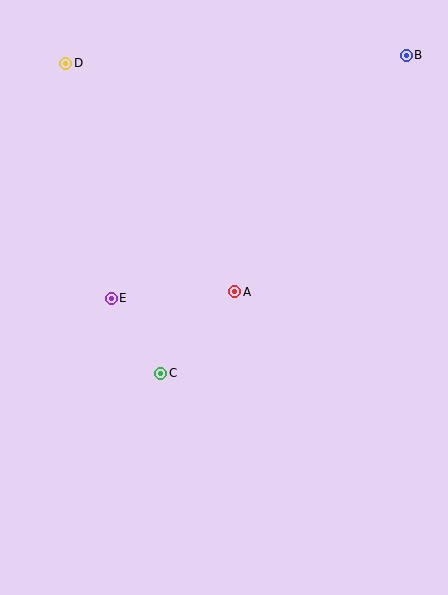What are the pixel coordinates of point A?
Point A is at (235, 292).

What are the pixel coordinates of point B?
Point B is at (406, 55).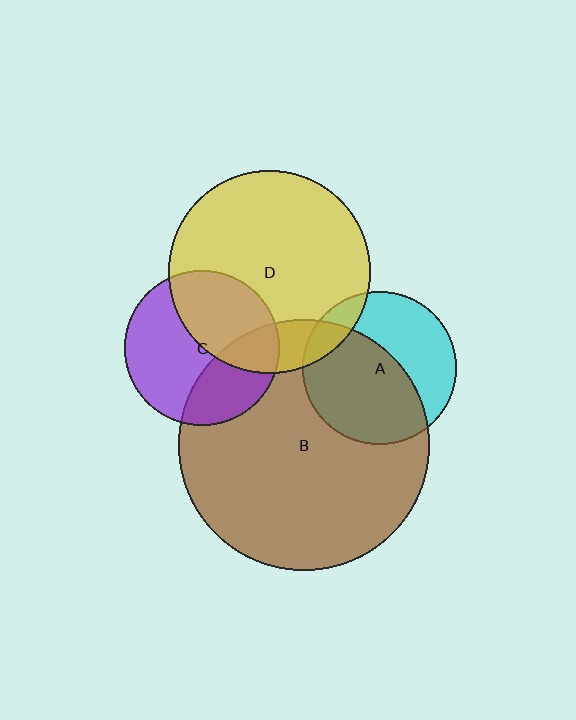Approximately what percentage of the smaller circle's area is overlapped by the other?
Approximately 15%.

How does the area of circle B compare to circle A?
Approximately 2.7 times.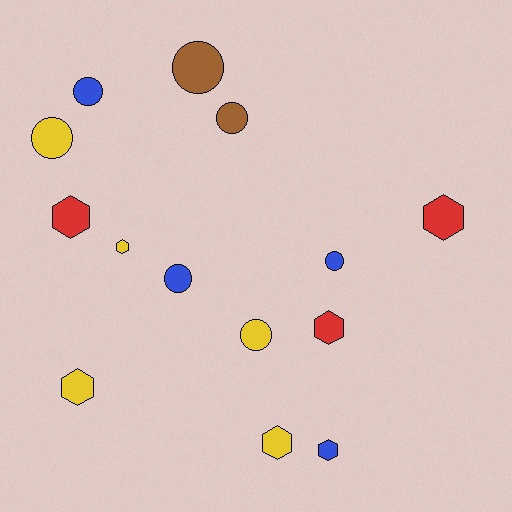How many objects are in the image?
There are 14 objects.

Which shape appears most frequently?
Hexagon, with 7 objects.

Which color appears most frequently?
Yellow, with 5 objects.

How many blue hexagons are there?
There is 1 blue hexagon.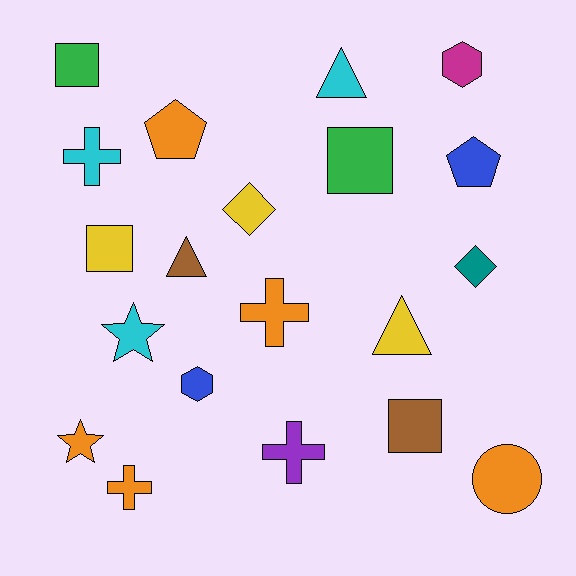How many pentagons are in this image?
There are 2 pentagons.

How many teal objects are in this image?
There is 1 teal object.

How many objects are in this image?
There are 20 objects.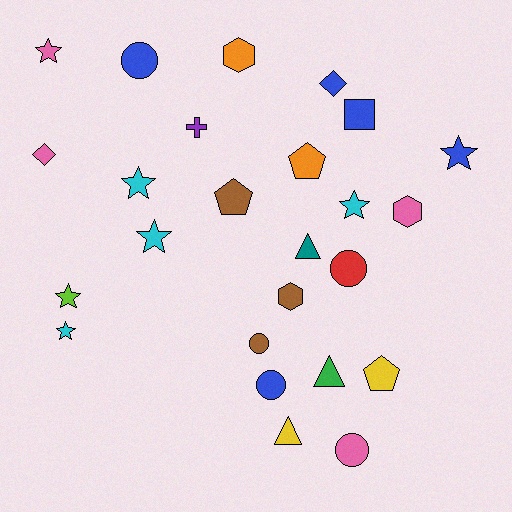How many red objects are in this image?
There is 1 red object.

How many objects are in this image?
There are 25 objects.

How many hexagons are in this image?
There are 3 hexagons.